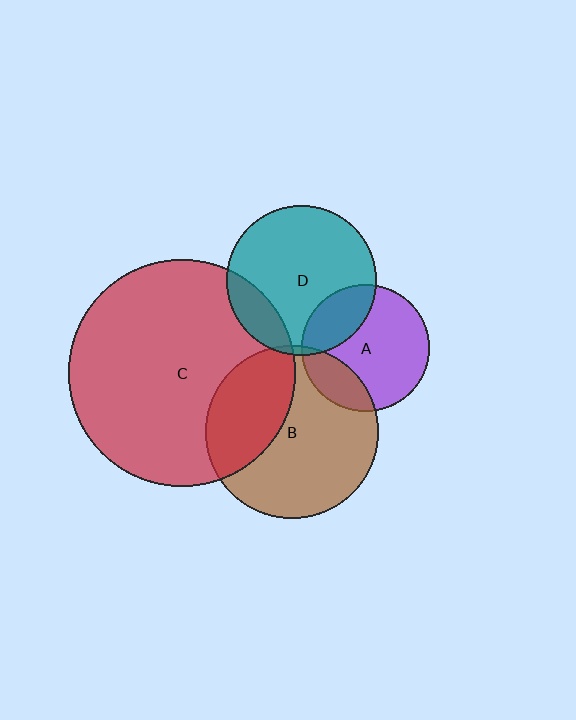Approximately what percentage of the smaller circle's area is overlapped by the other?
Approximately 25%.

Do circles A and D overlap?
Yes.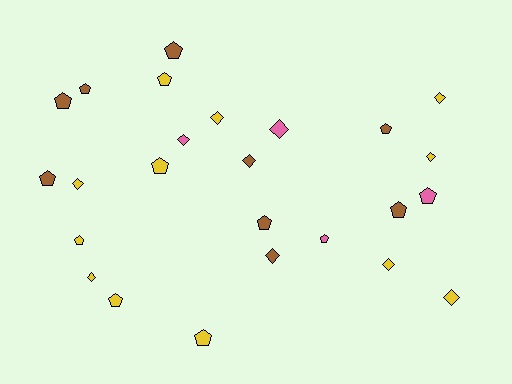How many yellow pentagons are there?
There are 5 yellow pentagons.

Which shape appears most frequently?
Pentagon, with 14 objects.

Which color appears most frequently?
Yellow, with 12 objects.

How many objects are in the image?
There are 25 objects.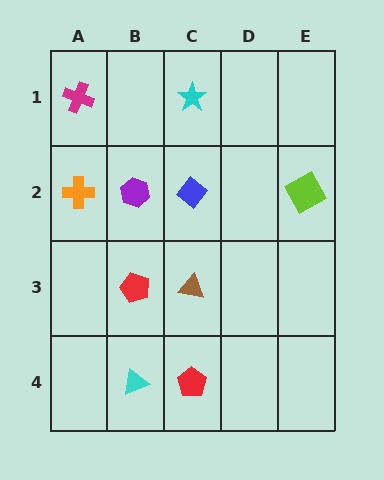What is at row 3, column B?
A red pentagon.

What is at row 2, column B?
A purple hexagon.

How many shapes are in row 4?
2 shapes.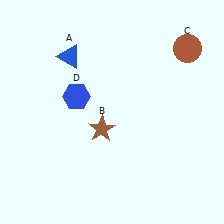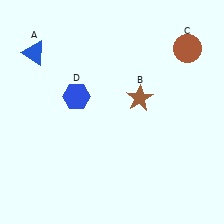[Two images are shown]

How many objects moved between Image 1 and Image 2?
2 objects moved between the two images.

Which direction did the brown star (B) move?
The brown star (B) moved right.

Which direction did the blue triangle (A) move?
The blue triangle (A) moved left.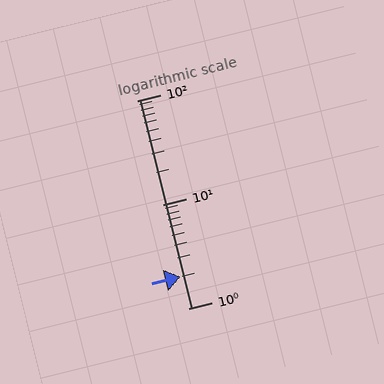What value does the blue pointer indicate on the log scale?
The pointer indicates approximately 2.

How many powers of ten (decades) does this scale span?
The scale spans 2 decades, from 1 to 100.